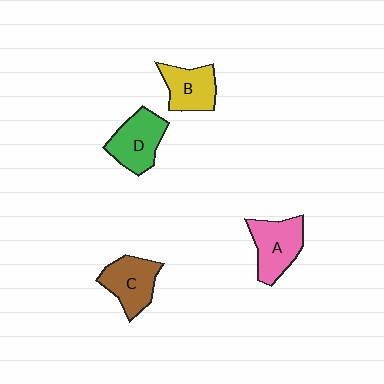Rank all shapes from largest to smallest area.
From largest to smallest: A (pink), D (green), C (brown), B (yellow).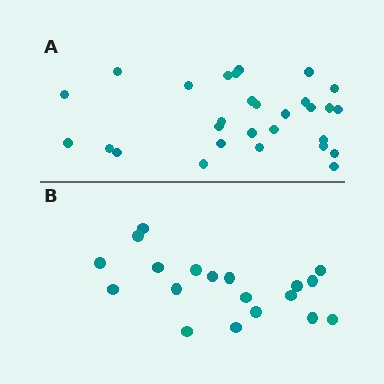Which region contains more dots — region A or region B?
Region A (the top region) has more dots.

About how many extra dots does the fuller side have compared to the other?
Region A has roughly 10 or so more dots than region B.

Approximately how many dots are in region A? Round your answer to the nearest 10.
About 30 dots. (The exact count is 29, which rounds to 30.)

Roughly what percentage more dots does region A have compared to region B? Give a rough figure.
About 55% more.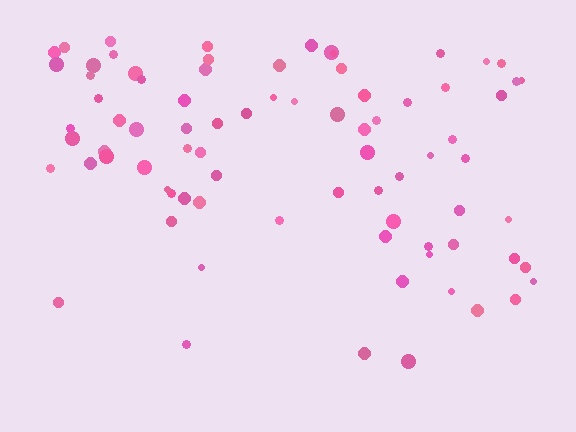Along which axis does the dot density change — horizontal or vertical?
Vertical.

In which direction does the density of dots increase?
From bottom to top, with the top side densest.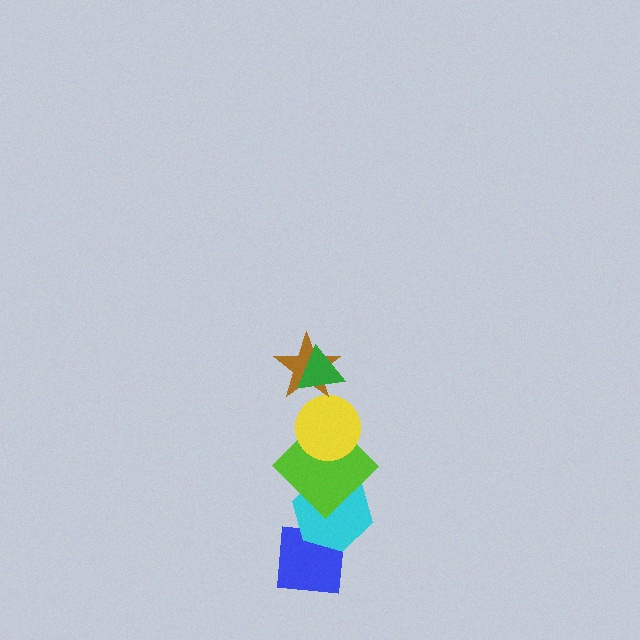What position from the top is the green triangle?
The green triangle is 1st from the top.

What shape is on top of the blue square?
The cyan hexagon is on top of the blue square.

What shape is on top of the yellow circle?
The brown star is on top of the yellow circle.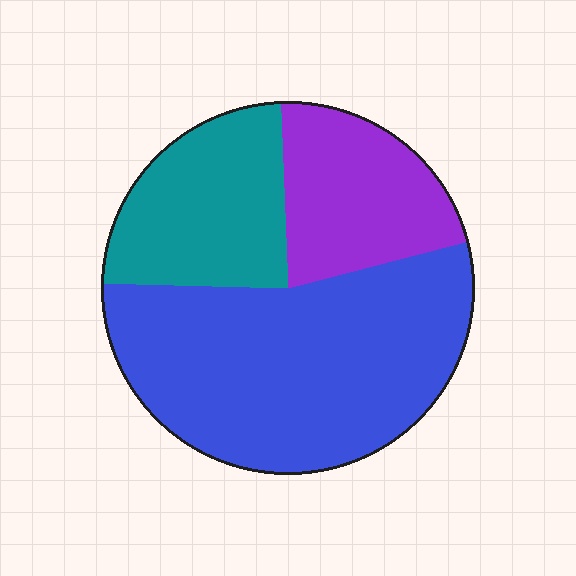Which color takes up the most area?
Blue, at roughly 55%.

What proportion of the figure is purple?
Purple covers 22% of the figure.